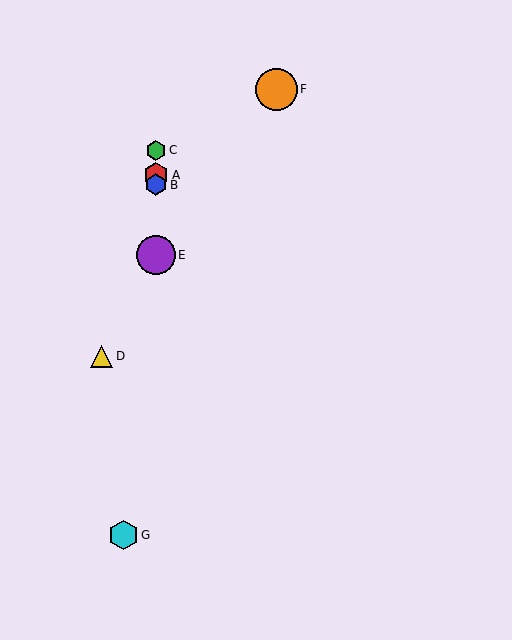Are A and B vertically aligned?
Yes, both are at x≈156.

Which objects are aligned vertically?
Objects A, B, C, E are aligned vertically.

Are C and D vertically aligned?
No, C is at x≈156 and D is at x≈102.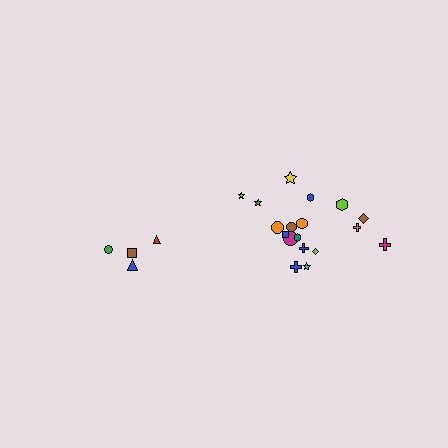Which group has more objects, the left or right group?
The right group.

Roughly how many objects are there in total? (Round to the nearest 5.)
Roughly 20 objects in total.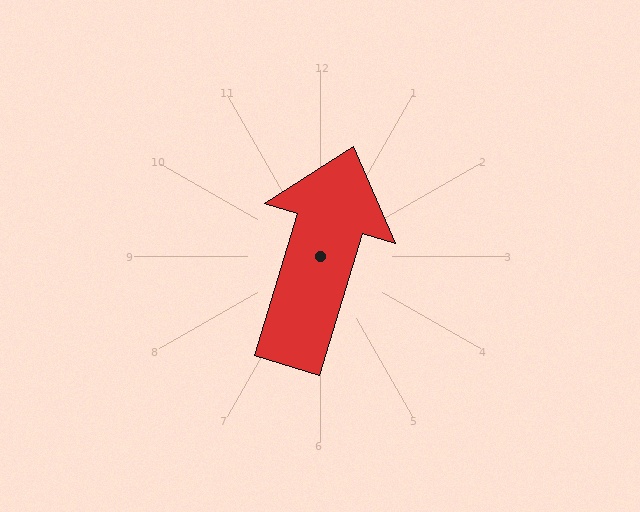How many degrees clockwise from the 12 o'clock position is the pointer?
Approximately 17 degrees.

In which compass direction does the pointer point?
North.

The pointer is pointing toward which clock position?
Roughly 1 o'clock.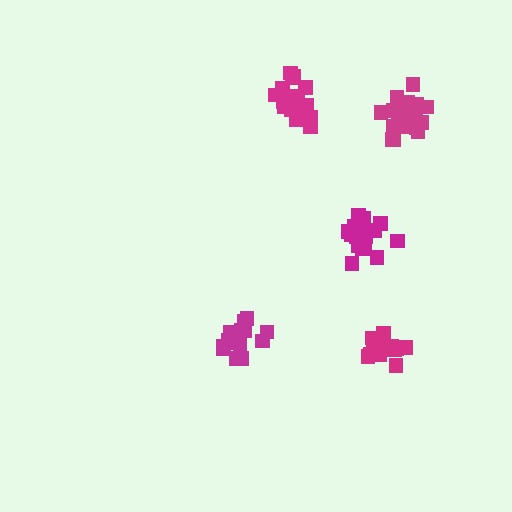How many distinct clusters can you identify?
There are 5 distinct clusters.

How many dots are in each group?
Group 1: 17 dots, Group 2: 21 dots, Group 3: 19 dots, Group 4: 18 dots, Group 5: 17 dots (92 total).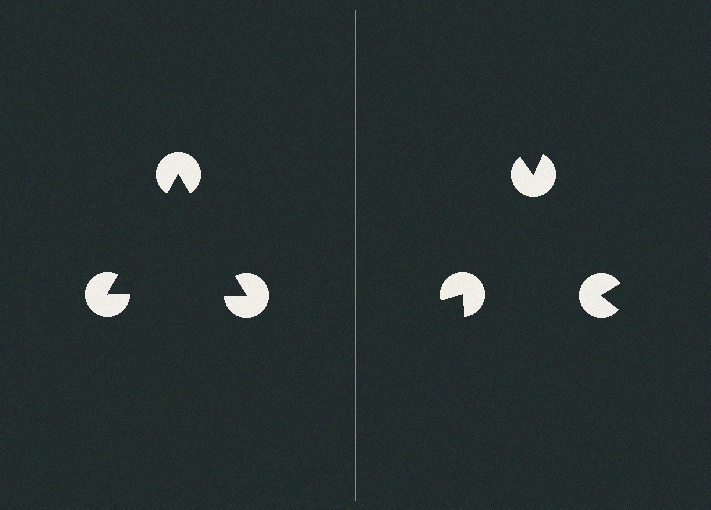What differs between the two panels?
The pac-man discs are positioned identically on both sides; only the wedge orientations differ. On the left they align to a triangle; on the right they are misaligned.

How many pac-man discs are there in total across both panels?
6 — 3 on each side.